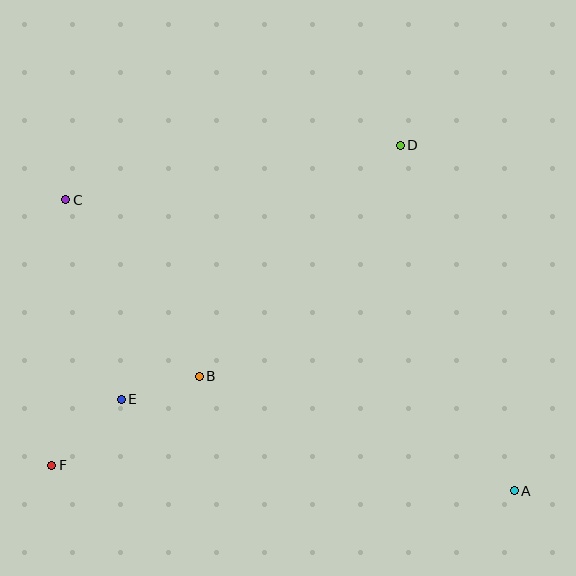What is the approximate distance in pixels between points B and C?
The distance between B and C is approximately 221 pixels.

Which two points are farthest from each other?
Points A and C are farthest from each other.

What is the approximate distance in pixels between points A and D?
The distance between A and D is approximately 364 pixels.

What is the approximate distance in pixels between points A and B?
The distance between A and B is approximately 335 pixels.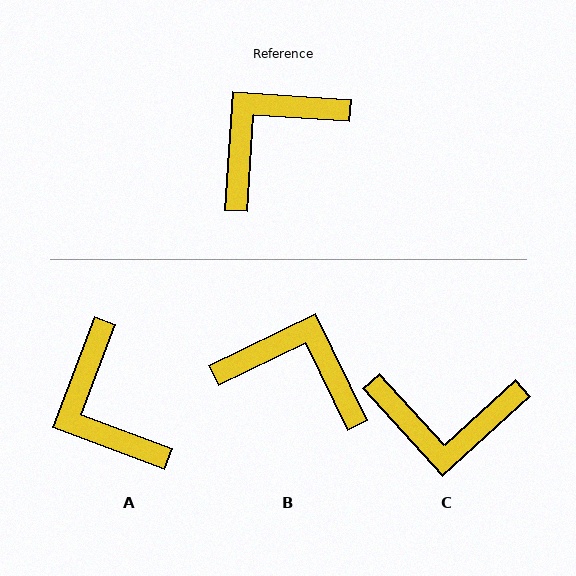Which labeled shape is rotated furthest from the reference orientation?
C, about 136 degrees away.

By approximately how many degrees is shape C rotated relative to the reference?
Approximately 136 degrees counter-clockwise.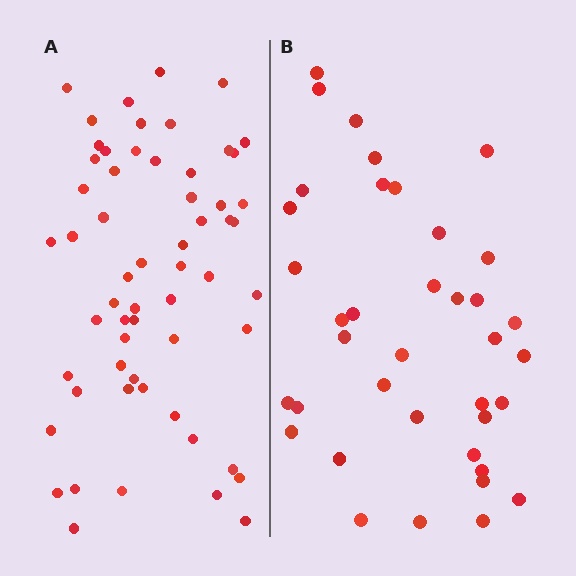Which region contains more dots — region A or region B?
Region A (the left region) has more dots.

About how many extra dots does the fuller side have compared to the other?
Region A has approximately 20 more dots than region B.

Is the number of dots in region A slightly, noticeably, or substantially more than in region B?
Region A has substantially more. The ratio is roughly 1.6 to 1.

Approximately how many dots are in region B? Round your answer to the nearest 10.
About 40 dots. (The exact count is 38, which rounds to 40.)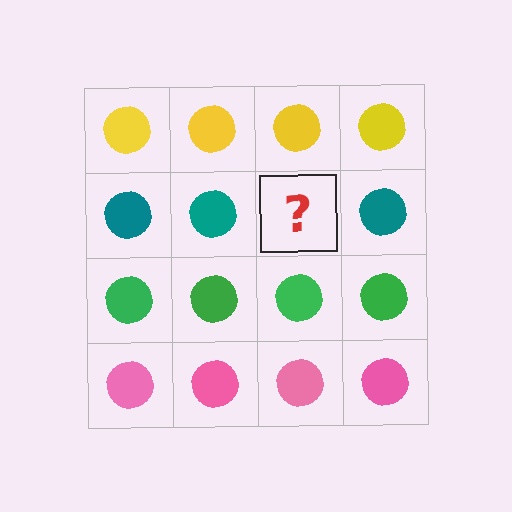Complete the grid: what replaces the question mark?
The question mark should be replaced with a teal circle.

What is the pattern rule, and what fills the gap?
The rule is that each row has a consistent color. The gap should be filled with a teal circle.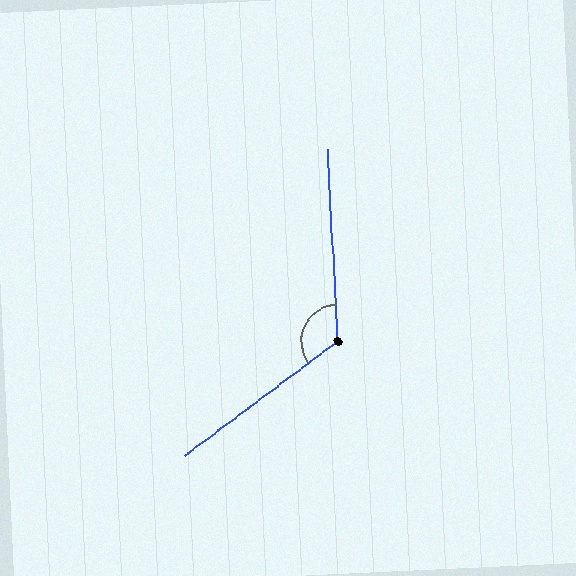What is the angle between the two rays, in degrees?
Approximately 124 degrees.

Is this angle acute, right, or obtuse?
It is obtuse.